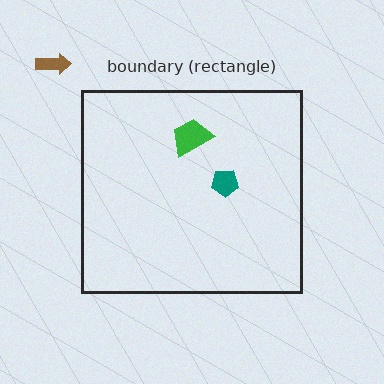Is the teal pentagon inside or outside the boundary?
Inside.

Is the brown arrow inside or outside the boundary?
Outside.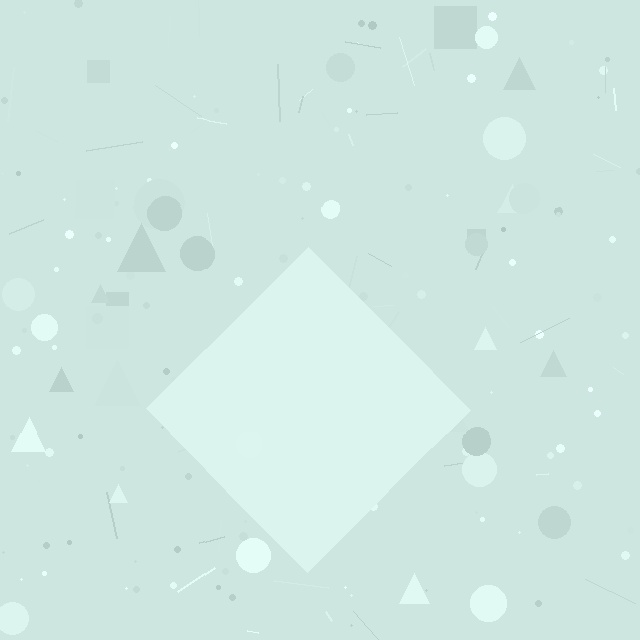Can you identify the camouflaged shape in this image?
The camouflaged shape is a diamond.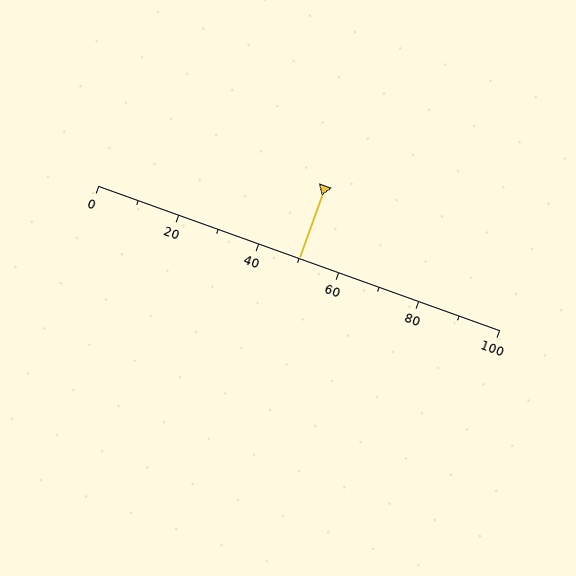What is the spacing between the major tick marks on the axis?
The major ticks are spaced 20 apart.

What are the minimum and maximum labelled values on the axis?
The axis runs from 0 to 100.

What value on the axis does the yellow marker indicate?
The marker indicates approximately 50.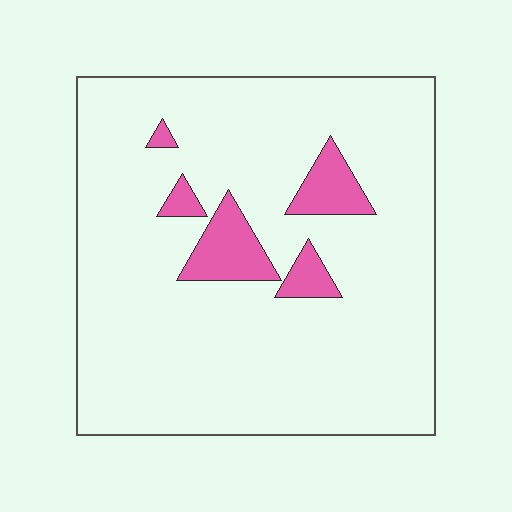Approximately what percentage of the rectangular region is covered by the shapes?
Approximately 10%.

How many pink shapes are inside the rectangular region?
5.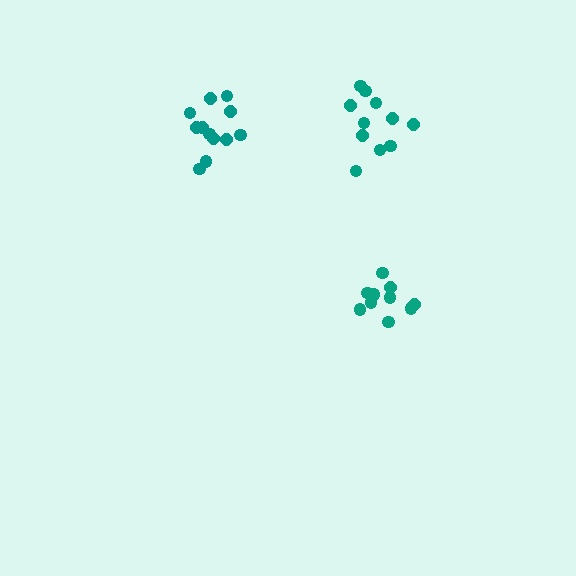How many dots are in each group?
Group 1: 10 dots, Group 2: 11 dots, Group 3: 12 dots (33 total).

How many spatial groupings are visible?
There are 3 spatial groupings.